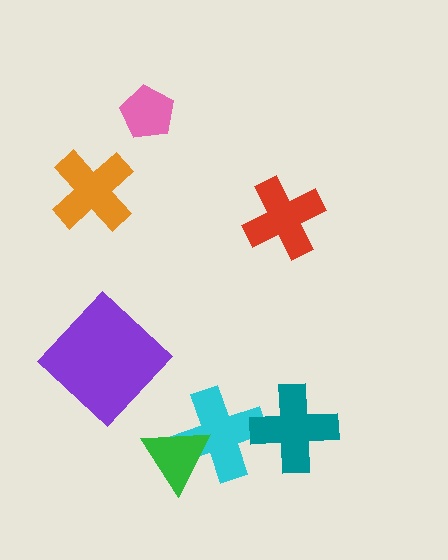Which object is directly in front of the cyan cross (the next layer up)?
The green triangle is directly in front of the cyan cross.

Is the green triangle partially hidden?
No, no other shape covers it.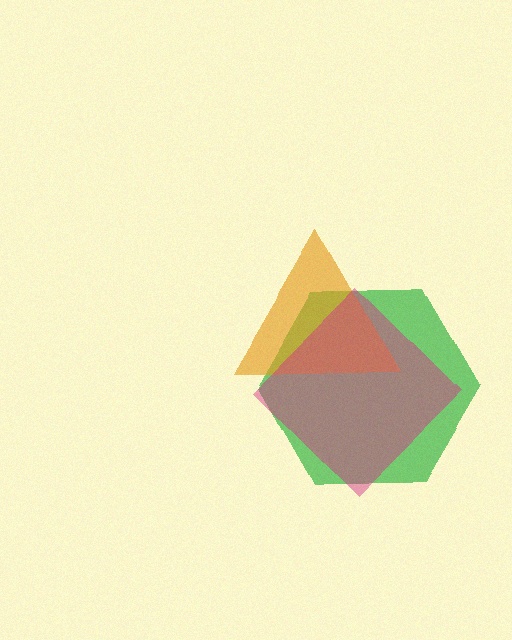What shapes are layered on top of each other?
The layered shapes are: a green hexagon, an orange triangle, a magenta diamond.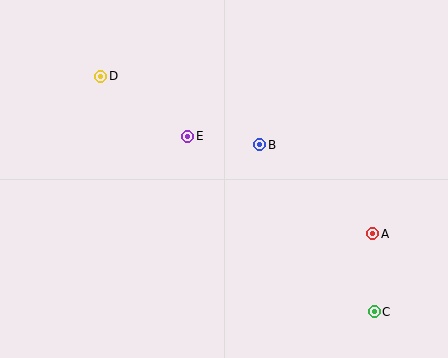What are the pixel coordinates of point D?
Point D is at (101, 76).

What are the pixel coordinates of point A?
Point A is at (373, 234).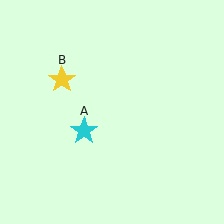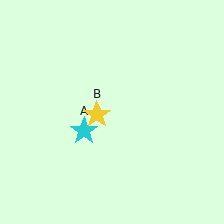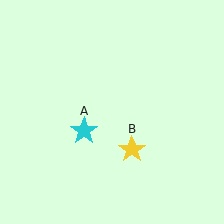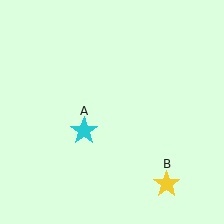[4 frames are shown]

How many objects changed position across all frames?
1 object changed position: yellow star (object B).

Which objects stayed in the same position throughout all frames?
Cyan star (object A) remained stationary.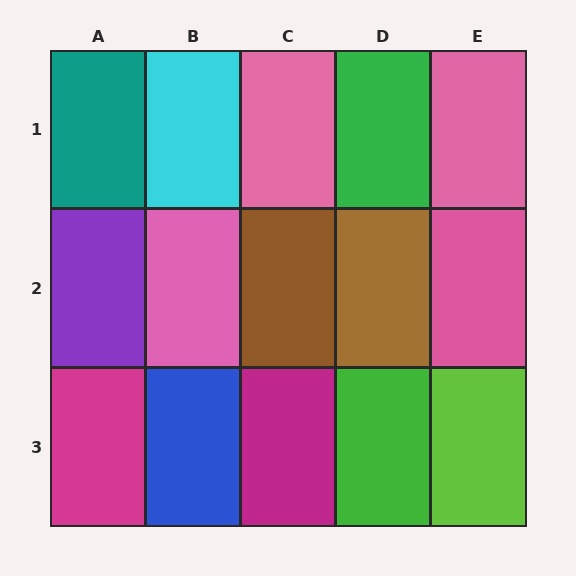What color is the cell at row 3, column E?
Lime.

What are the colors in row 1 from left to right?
Teal, cyan, pink, green, pink.